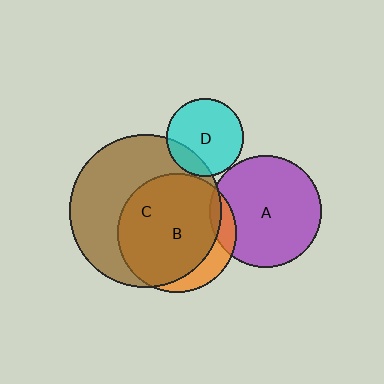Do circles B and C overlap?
Yes.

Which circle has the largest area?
Circle C (brown).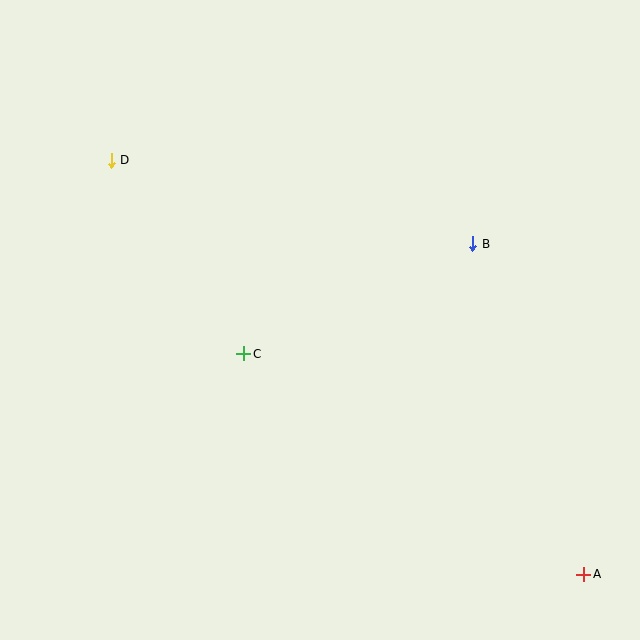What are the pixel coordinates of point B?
Point B is at (473, 244).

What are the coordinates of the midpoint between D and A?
The midpoint between D and A is at (347, 367).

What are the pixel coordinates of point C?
Point C is at (244, 354).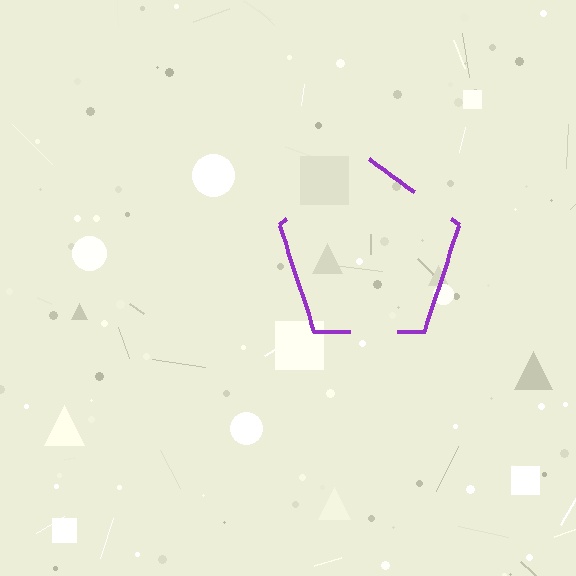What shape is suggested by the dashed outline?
The dashed outline suggests a pentagon.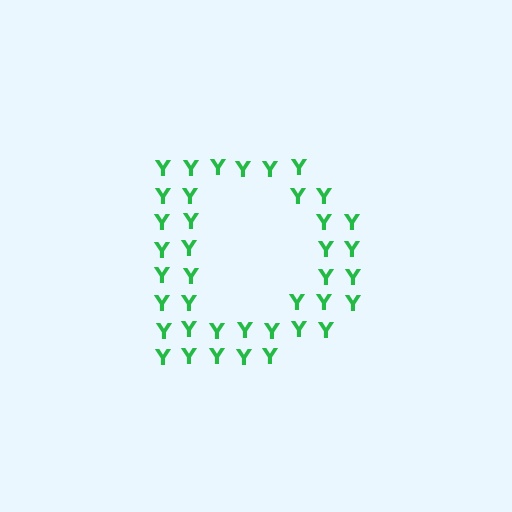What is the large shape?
The large shape is the letter D.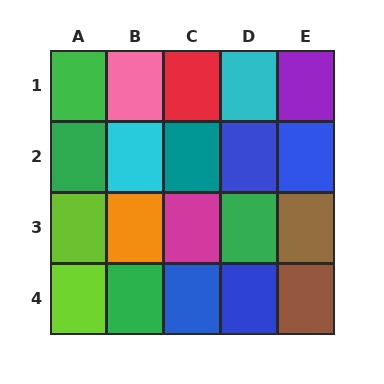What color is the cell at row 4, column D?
Blue.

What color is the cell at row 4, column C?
Blue.